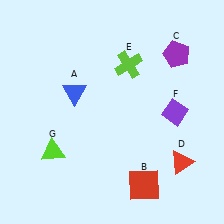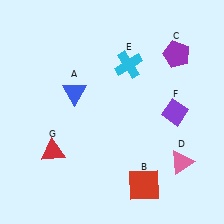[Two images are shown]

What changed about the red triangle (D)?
In Image 1, D is red. In Image 2, it changed to pink.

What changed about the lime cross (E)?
In Image 1, E is lime. In Image 2, it changed to cyan.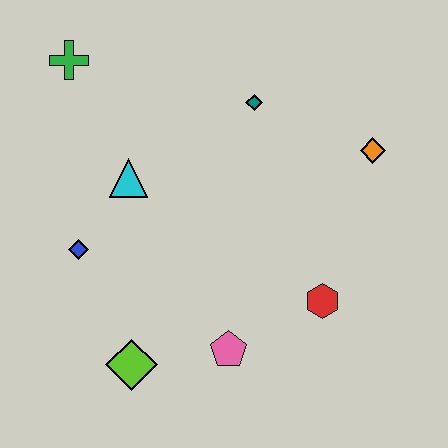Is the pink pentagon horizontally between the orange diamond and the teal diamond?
No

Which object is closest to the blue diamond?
The cyan triangle is closest to the blue diamond.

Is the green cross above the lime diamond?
Yes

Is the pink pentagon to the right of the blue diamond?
Yes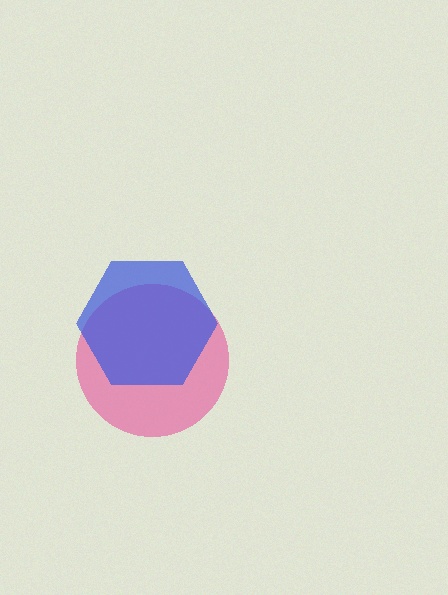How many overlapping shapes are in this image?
There are 2 overlapping shapes in the image.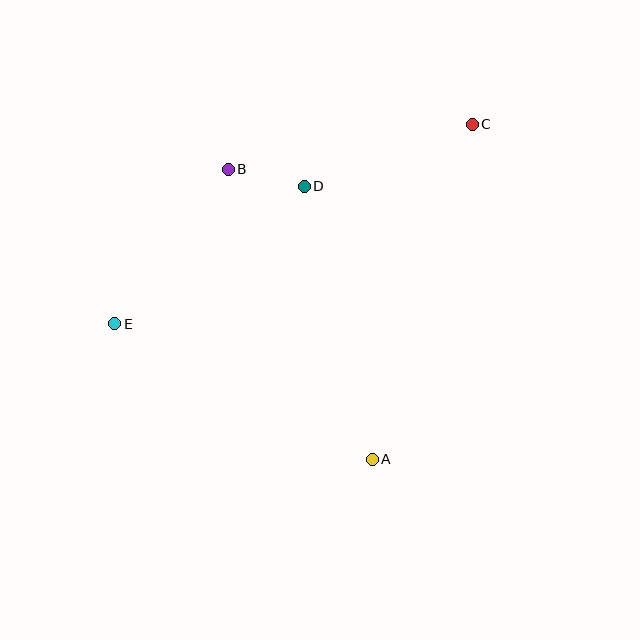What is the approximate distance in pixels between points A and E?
The distance between A and E is approximately 291 pixels.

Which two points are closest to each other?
Points B and D are closest to each other.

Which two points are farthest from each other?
Points C and E are farthest from each other.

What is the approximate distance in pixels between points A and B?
The distance between A and B is approximately 324 pixels.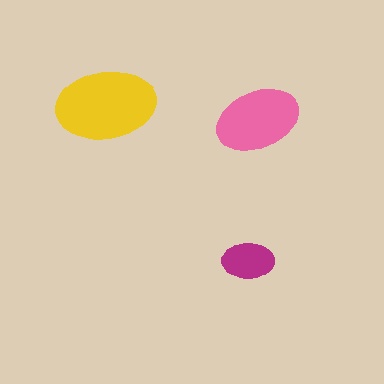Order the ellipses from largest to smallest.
the yellow one, the pink one, the magenta one.